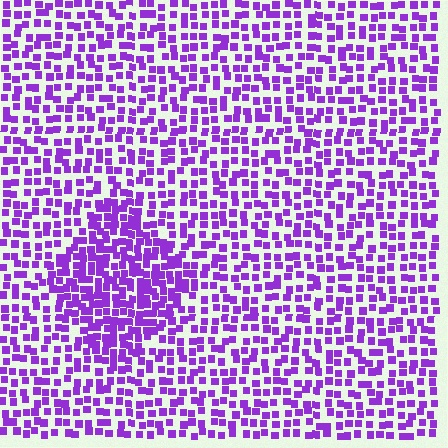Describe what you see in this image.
The image contains small purple elements arranged at two different densities. A diamond-shaped region is visible where the elements are more densely packed than the surrounding area.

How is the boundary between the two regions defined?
The boundary is defined by a change in element density (approximately 1.7x ratio). All elements are the same color, size, and shape.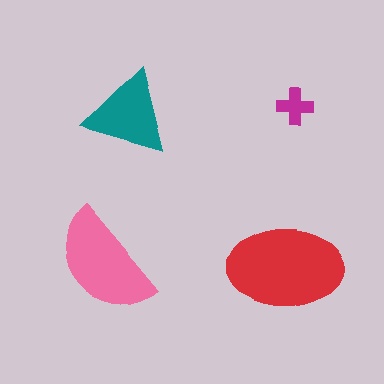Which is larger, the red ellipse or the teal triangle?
The red ellipse.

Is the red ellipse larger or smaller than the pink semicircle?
Larger.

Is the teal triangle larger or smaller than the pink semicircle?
Smaller.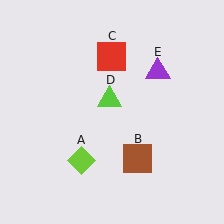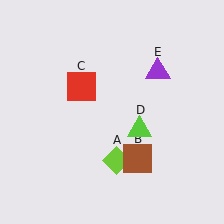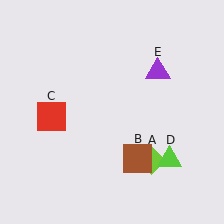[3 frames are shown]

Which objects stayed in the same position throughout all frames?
Brown square (object B) and purple triangle (object E) remained stationary.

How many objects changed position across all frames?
3 objects changed position: lime diamond (object A), red square (object C), lime triangle (object D).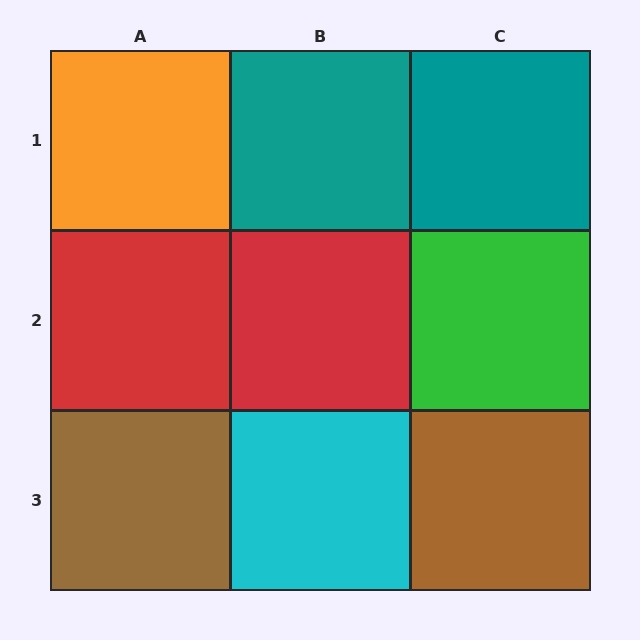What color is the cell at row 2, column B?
Red.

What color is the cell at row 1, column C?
Teal.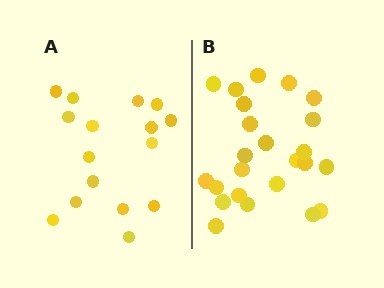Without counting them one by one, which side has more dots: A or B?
Region B (the right region) has more dots.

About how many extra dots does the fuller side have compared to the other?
Region B has roughly 8 or so more dots than region A.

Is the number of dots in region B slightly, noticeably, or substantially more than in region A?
Region B has substantially more. The ratio is roughly 1.5 to 1.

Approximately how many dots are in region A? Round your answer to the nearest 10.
About 20 dots. (The exact count is 16, which rounds to 20.)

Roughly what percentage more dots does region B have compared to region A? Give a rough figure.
About 50% more.